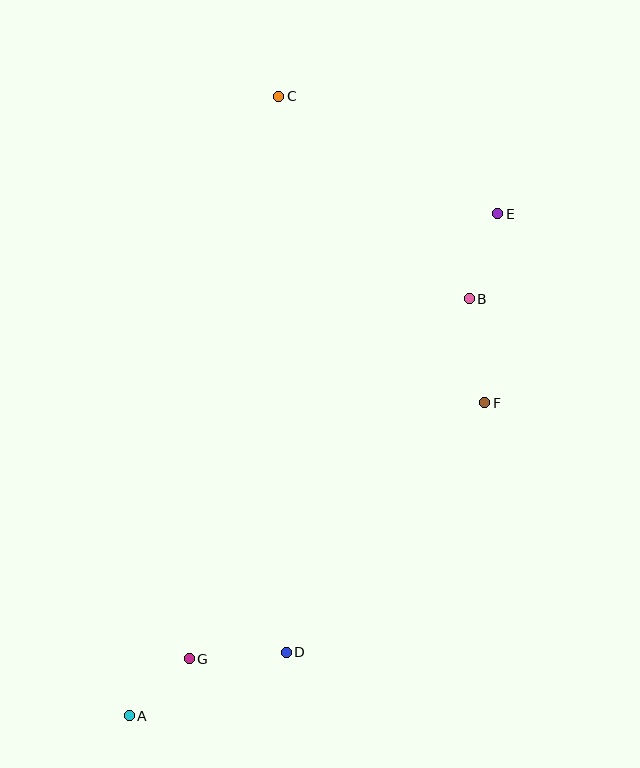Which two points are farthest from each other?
Points A and C are farthest from each other.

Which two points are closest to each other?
Points A and G are closest to each other.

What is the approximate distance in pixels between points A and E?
The distance between A and E is approximately 623 pixels.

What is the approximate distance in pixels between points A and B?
The distance between A and B is approximately 538 pixels.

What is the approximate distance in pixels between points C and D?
The distance between C and D is approximately 556 pixels.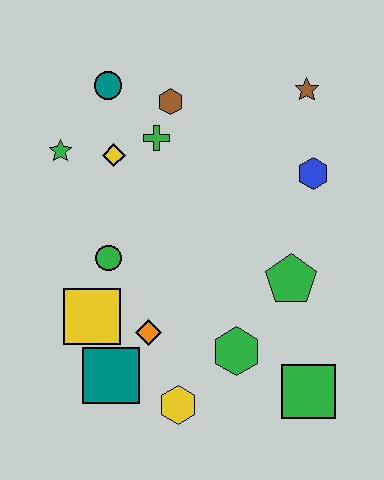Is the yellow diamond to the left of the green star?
No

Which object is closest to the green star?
The yellow diamond is closest to the green star.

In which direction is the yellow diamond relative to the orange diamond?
The yellow diamond is above the orange diamond.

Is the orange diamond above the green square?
Yes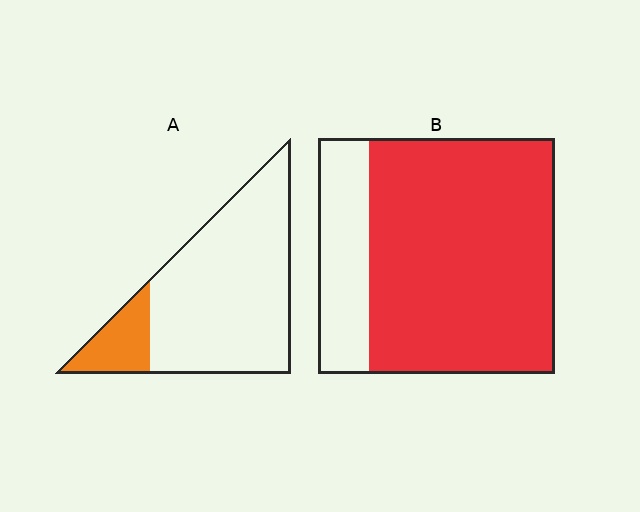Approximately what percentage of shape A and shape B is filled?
A is approximately 15% and B is approximately 80%.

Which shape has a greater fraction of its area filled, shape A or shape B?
Shape B.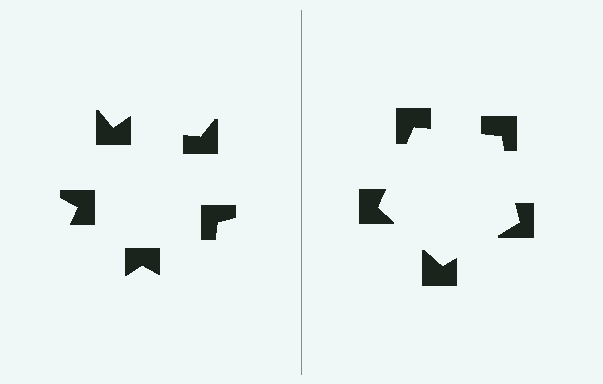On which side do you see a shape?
An illusory pentagon appears on the right side. On the left side the wedge cuts are rotated, so no coherent shape forms.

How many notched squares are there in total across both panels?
10 — 5 on each side.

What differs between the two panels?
The notched squares are positioned identically on both sides; only the wedge orientations differ. On the right they align to a pentagon; on the left they are misaligned.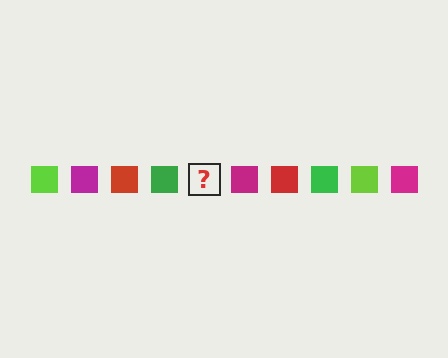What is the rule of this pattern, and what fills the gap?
The rule is that the pattern cycles through lime, magenta, red, green squares. The gap should be filled with a lime square.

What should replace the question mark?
The question mark should be replaced with a lime square.